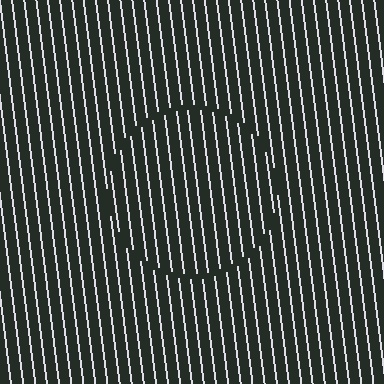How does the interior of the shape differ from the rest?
The interior of the shape contains the same grating, shifted by half a period — the contour is defined by the phase discontinuity where line-ends from the inner and outer gratings abut.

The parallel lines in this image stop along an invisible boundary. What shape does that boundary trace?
An illusory circle. The interior of the shape contains the same grating, shifted by half a period — the contour is defined by the phase discontinuity where line-ends from the inner and outer gratings abut.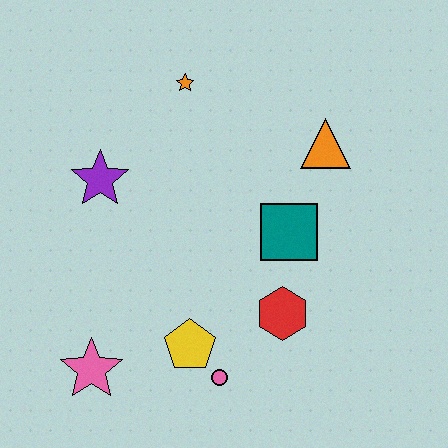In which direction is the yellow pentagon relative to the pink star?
The yellow pentagon is to the right of the pink star.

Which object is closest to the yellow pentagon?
The pink circle is closest to the yellow pentagon.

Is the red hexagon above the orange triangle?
No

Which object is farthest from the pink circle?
The orange star is farthest from the pink circle.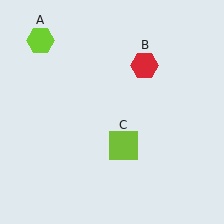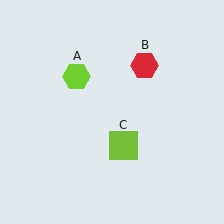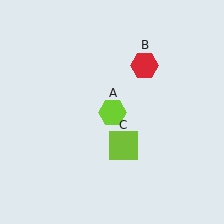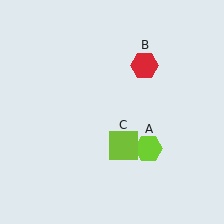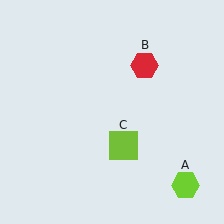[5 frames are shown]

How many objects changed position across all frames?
1 object changed position: lime hexagon (object A).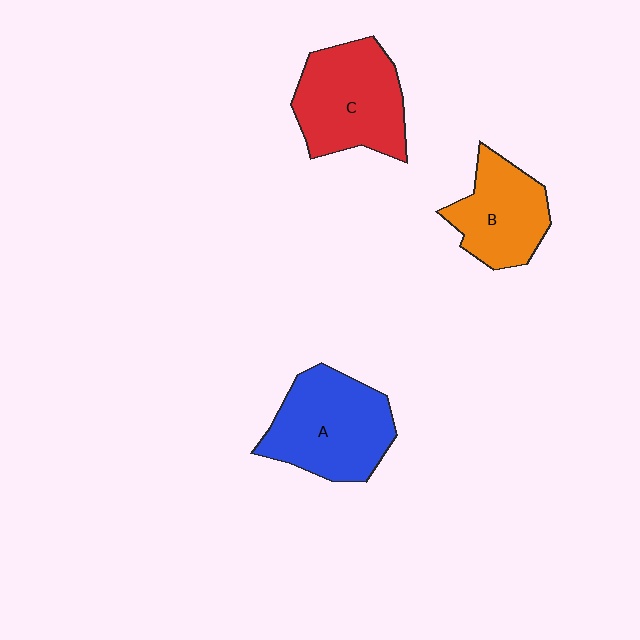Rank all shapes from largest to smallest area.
From largest to smallest: A (blue), C (red), B (orange).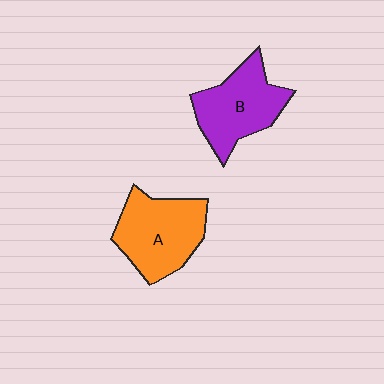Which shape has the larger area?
Shape A (orange).